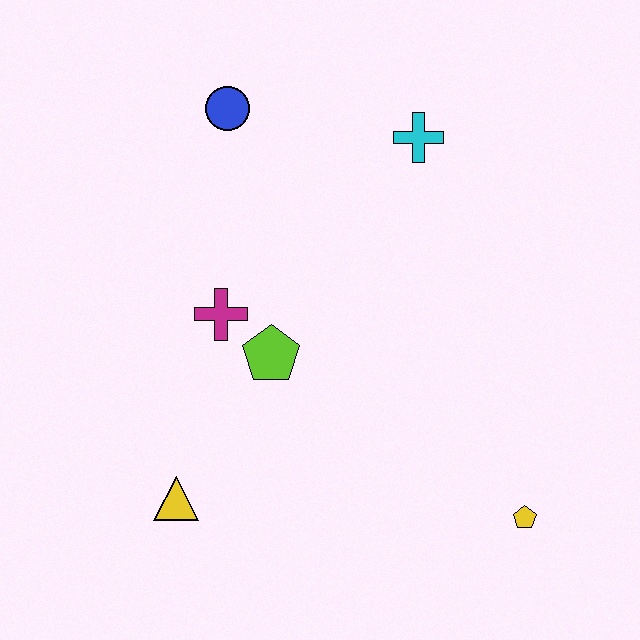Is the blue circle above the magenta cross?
Yes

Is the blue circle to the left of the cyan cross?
Yes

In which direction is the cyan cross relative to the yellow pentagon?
The cyan cross is above the yellow pentagon.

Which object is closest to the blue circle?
The cyan cross is closest to the blue circle.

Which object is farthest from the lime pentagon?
The yellow pentagon is farthest from the lime pentagon.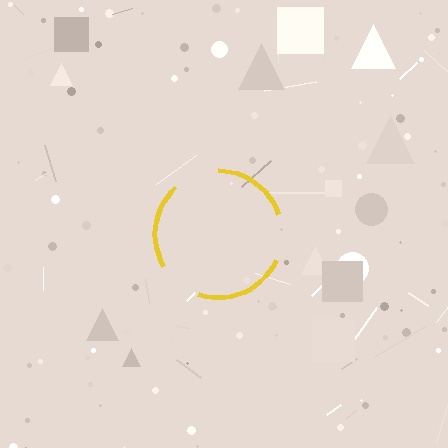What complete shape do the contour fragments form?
The contour fragments form a circle.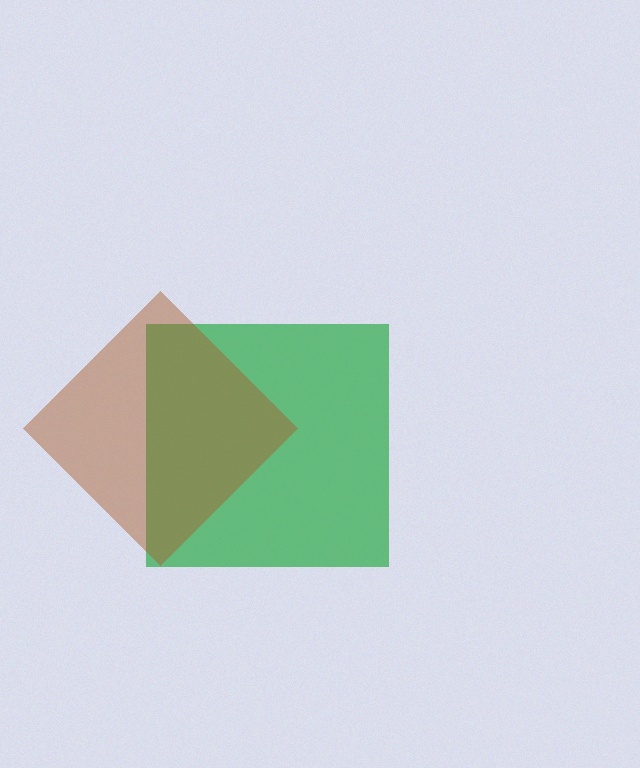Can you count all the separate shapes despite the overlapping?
Yes, there are 2 separate shapes.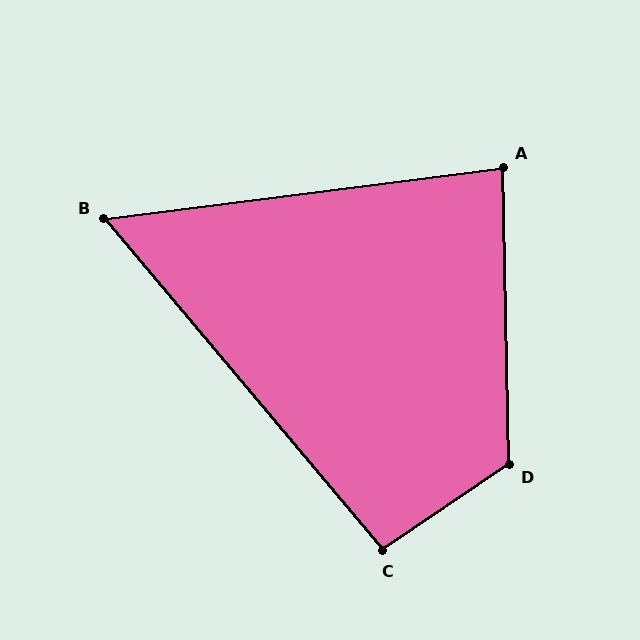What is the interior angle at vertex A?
Approximately 84 degrees (acute).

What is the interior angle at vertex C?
Approximately 96 degrees (obtuse).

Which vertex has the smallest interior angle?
B, at approximately 57 degrees.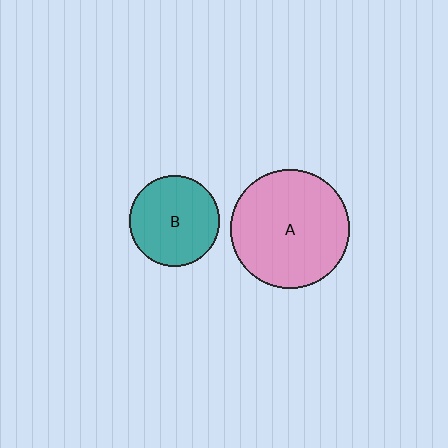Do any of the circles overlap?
No, none of the circles overlap.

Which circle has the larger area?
Circle A (pink).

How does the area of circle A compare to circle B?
Approximately 1.7 times.